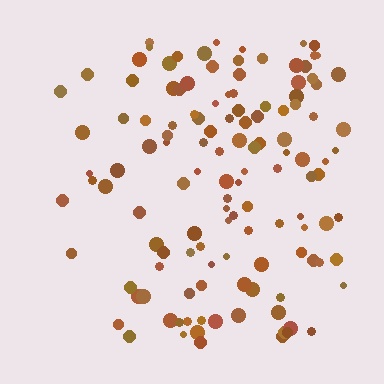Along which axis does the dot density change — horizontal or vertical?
Horizontal.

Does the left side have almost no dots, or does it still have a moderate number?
Still a moderate number, just noticeably fewer than the right.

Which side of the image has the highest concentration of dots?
The right.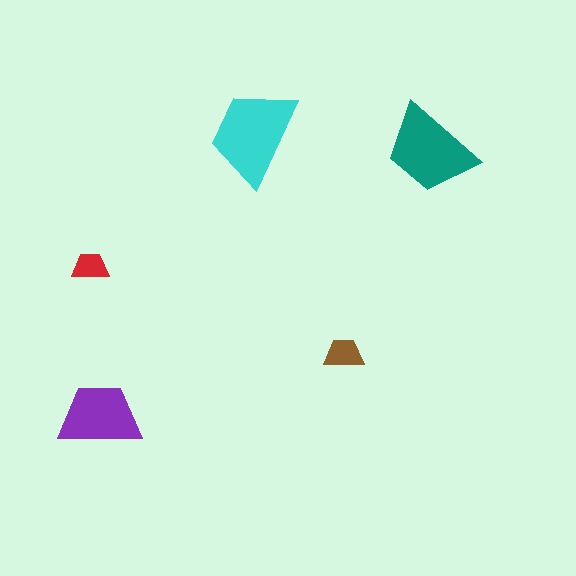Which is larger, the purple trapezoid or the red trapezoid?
The purple one.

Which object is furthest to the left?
The red trapezoid is leftmost.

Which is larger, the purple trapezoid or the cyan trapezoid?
The cyan one.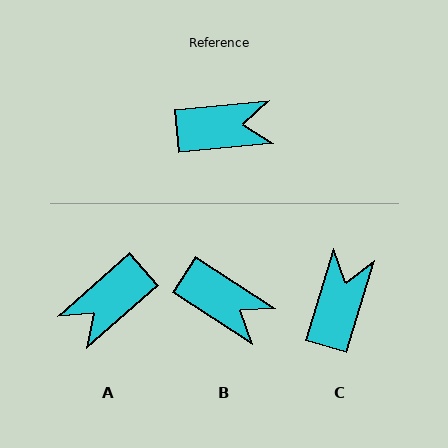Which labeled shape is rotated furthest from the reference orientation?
A, about 144 degrees away.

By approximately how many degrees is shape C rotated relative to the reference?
Approximately 67 degrees counter-clockwise.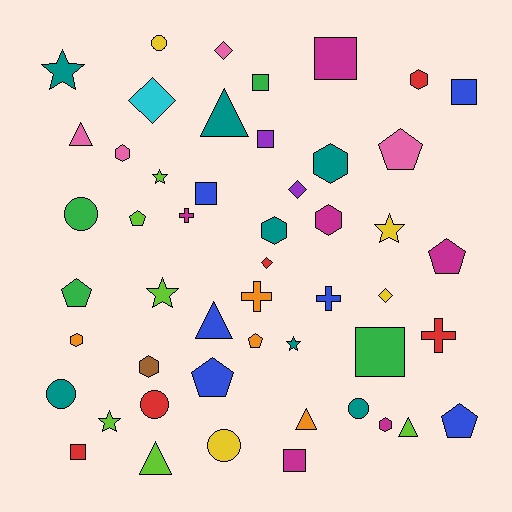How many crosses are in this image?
There are 4 crosses.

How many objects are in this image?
There are 50 objects.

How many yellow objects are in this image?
There are 4 yellow objects.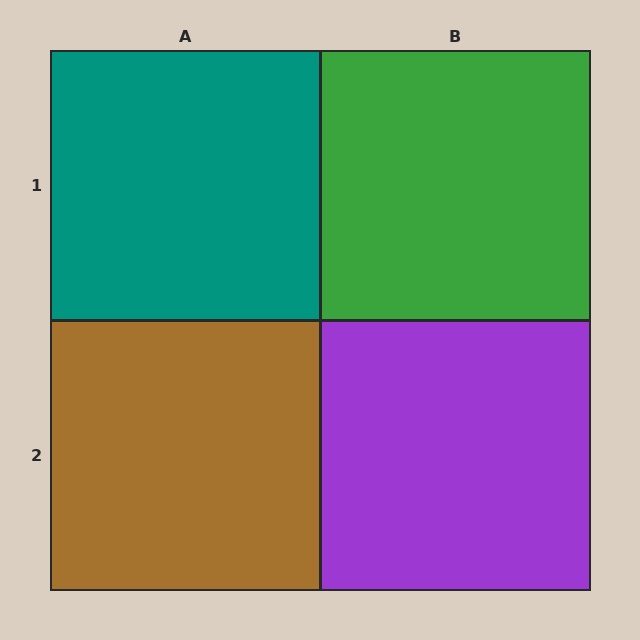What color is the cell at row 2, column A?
Brown.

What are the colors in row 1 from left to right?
Teal, green.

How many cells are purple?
1 cell is purple.